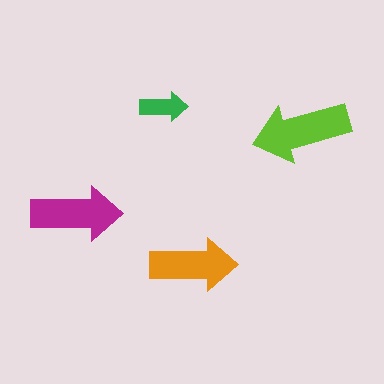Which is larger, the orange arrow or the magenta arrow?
The magenta one.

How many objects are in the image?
There are 4 objects in the image.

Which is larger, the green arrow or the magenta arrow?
The magenta one.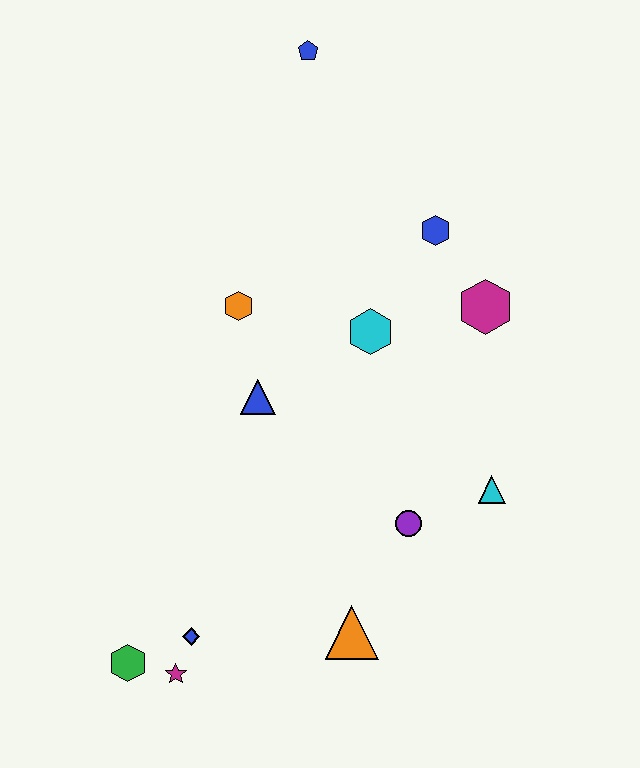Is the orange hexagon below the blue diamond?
No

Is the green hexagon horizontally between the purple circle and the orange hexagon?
No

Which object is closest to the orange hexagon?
The blue triangle is closest to the orange hexagon.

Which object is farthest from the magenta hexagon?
The green hexagon is farthest from the magenta hexagon.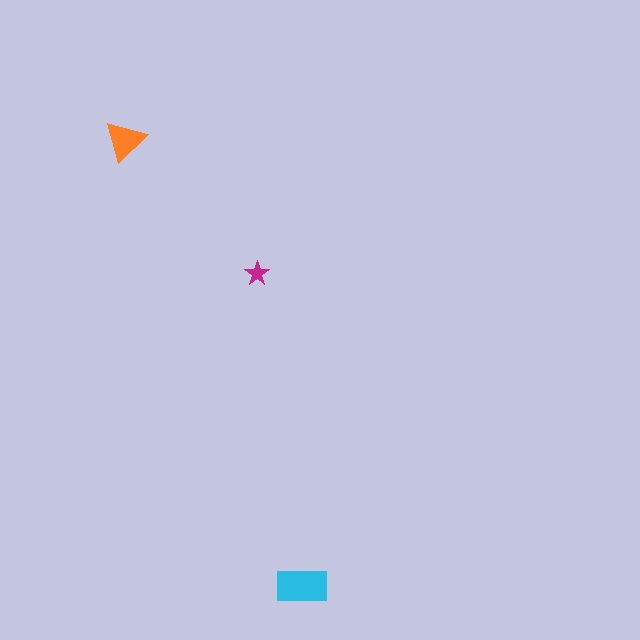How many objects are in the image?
There are 3 objects in the image.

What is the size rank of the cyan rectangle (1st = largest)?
1st.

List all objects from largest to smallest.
The cyan rectangle, the orange triangle, the magenta star.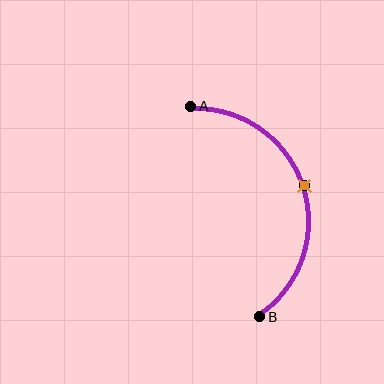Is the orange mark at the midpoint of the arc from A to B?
Yes. The orange mark lies on the arc at equal arc-length from both A and B — it is the arc midpoint.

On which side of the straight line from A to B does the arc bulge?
The arc bulges to the right of the straight line connecting A and B.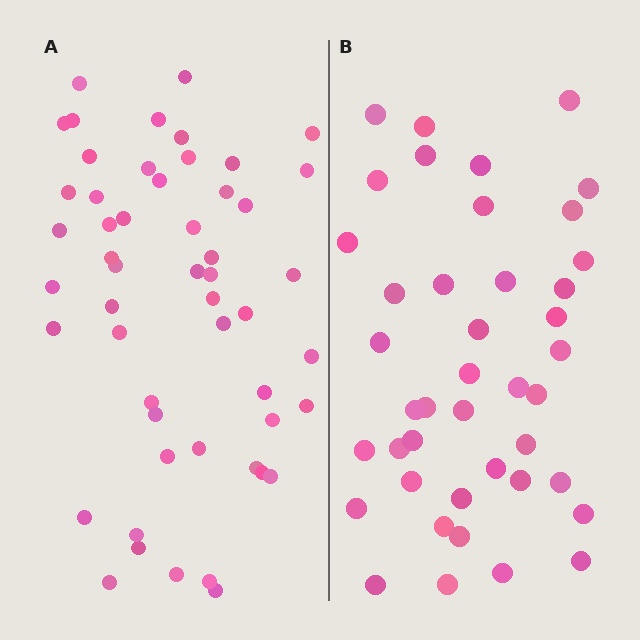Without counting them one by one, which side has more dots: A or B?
Region A (the left region) has more dots.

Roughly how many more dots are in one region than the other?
Region A has roughly 10 or so more dots than region B.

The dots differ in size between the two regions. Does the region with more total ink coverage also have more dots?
No. Region B has more total ink coverage because its dots are larger, but region A actually contains more individual dots. Total area can be misleading — the number of items is what matters here.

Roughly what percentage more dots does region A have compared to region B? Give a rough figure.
About 25% more.